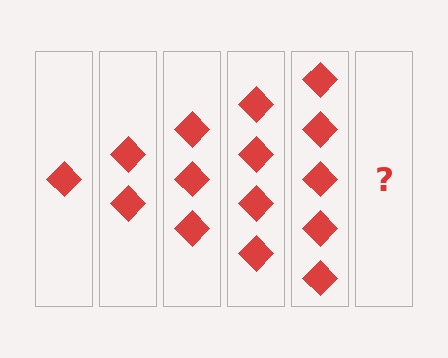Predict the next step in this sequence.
The next step is 6 diamonds.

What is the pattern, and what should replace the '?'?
The pattern is that each step adds one more diamond. The '?' should be 6 diamonds.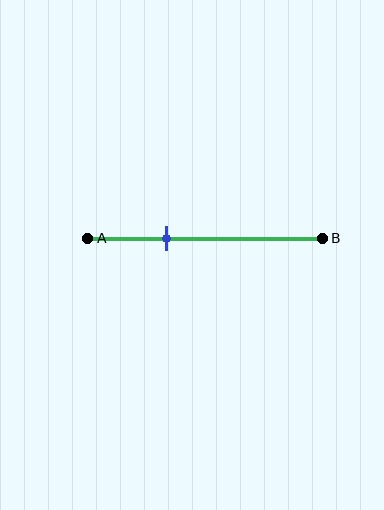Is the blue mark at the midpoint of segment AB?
No, the mark is at about 35% from A, not at the 50% midpoint.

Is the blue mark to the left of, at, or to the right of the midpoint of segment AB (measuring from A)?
The blue mark is to the left of the midpoint of segment AB.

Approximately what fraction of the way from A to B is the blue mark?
The blue mark is approximately 35% of the way from A to B.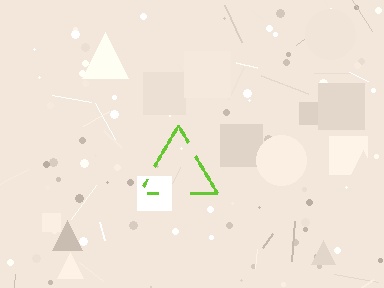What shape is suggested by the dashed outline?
The dashed outline suggests a triangle.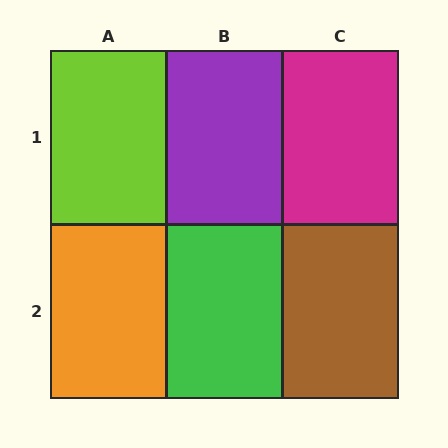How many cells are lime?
1 cell is lime.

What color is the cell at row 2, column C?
Brown.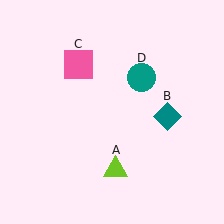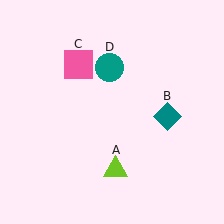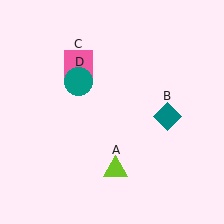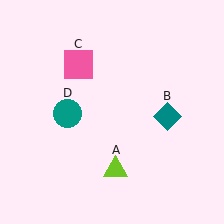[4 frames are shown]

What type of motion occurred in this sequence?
The teal circle (object D) rotated counterclockwise around the center of the scene.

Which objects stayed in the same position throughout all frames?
Lime triangle (object A) and teal diamond (object B) and pink square (object C) remained stationary.